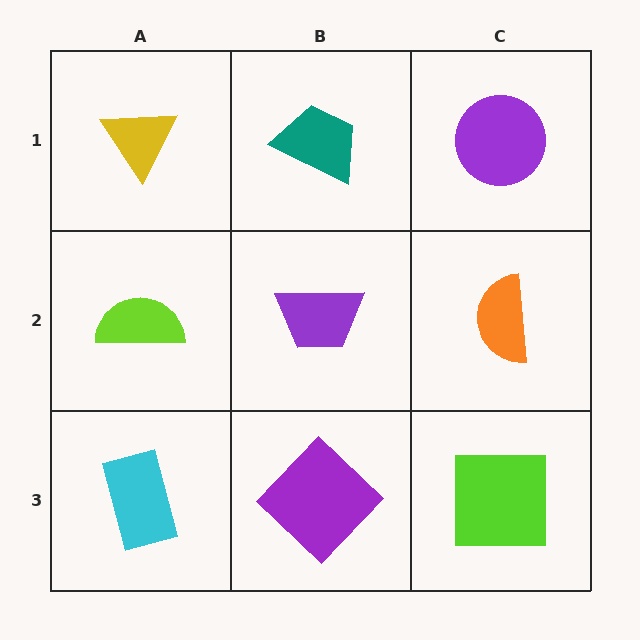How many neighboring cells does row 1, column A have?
2.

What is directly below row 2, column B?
A purple diamond.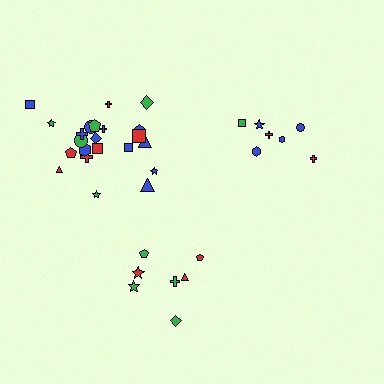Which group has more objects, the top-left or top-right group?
The top-left group.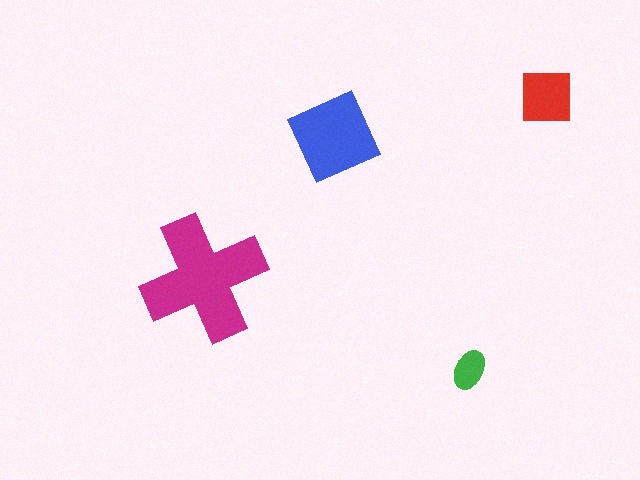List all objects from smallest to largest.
The green ellipse, the red square, the blue diamond, the magenta cross.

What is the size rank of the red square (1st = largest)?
3rd.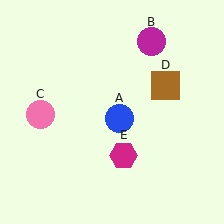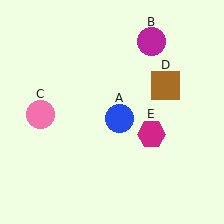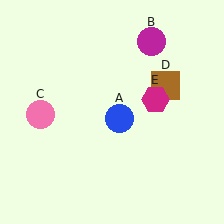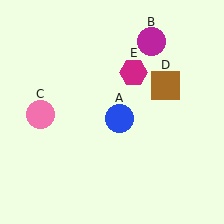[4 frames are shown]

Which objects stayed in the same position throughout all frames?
Blue circle (object A) and magenta circle (object B) and pink circle (object C) and brown square (object D) remained stationary.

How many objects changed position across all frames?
1 object changed position: magenta hexagon (object E).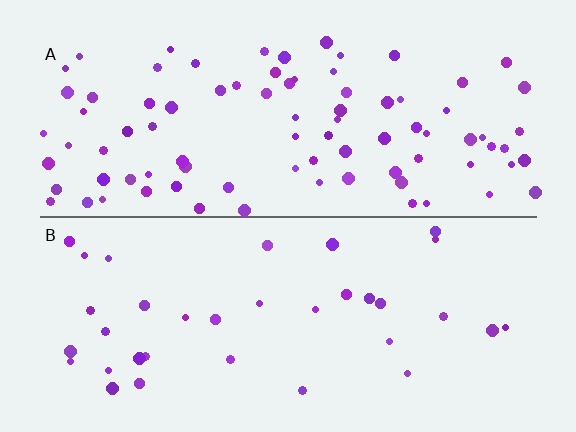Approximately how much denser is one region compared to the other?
Approximately 2.5× — region A over region B.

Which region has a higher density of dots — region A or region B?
A (the top).